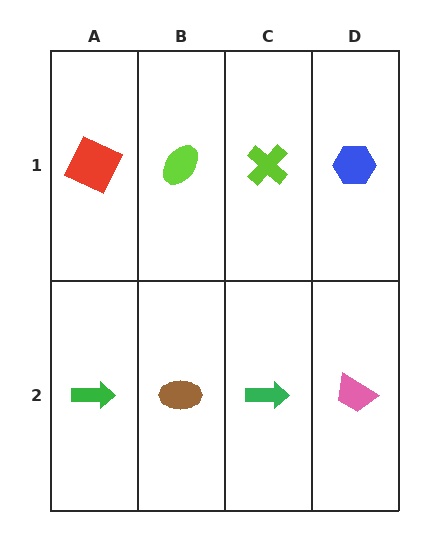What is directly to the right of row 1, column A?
A lime ellipse.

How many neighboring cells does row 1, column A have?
2.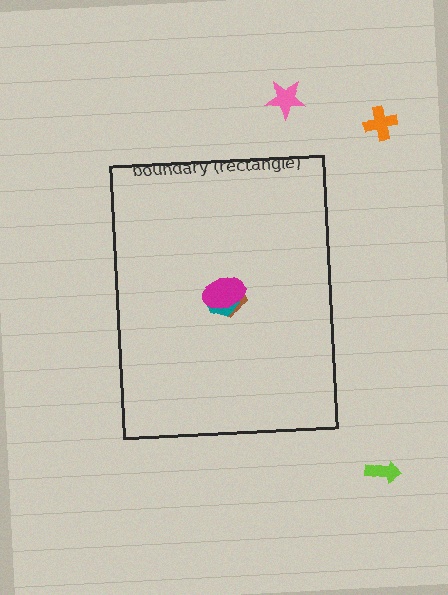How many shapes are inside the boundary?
3 inside, 3 outside.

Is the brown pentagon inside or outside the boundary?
Inside.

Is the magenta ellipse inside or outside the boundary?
Inside.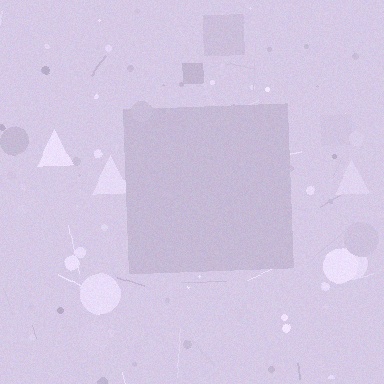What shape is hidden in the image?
A square is hidden in the image.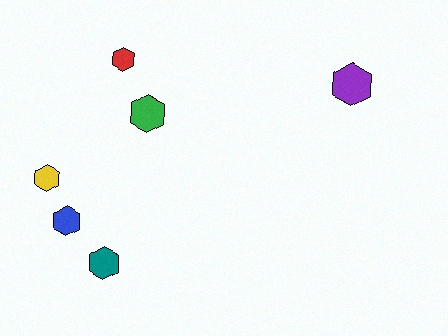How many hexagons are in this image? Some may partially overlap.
There are 6 hexagons.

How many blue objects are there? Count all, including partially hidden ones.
There is 1 blue object.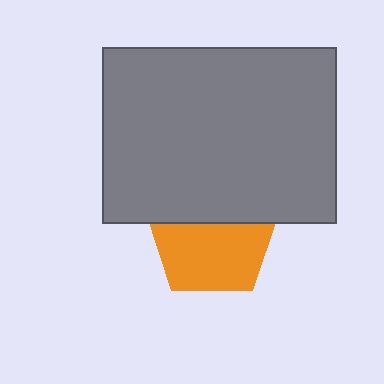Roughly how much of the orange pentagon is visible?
About half of it is visible (roughly 61%).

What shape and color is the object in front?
The object in front is a gray rectangle.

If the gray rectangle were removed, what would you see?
You would see the complete orange pentagon.